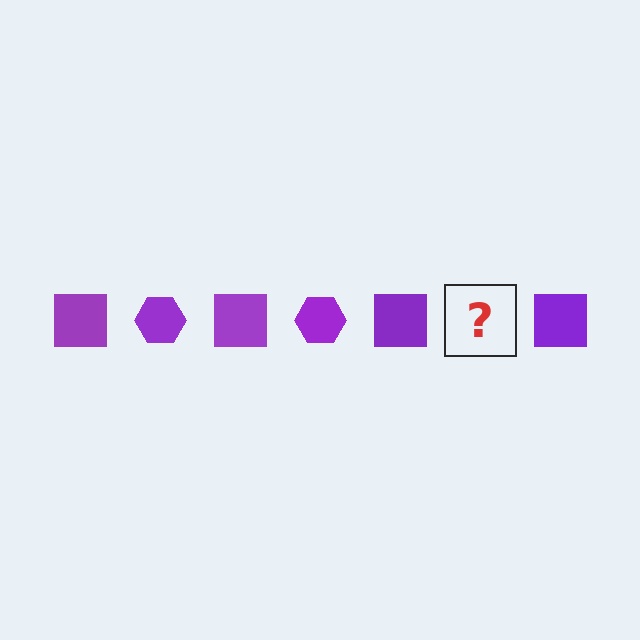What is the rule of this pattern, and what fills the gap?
The rule is that the pattern cycles through square, hexagon shapes in purple. The gap should be filled with a purple hexagon.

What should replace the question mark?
The question mark should be replaced with a purple hexagon.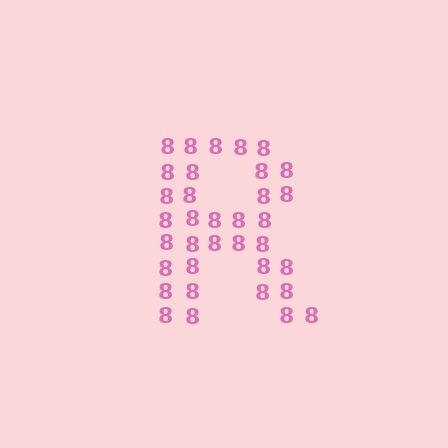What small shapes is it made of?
It is made of small digit 8's.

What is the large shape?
The large shape is the letter R.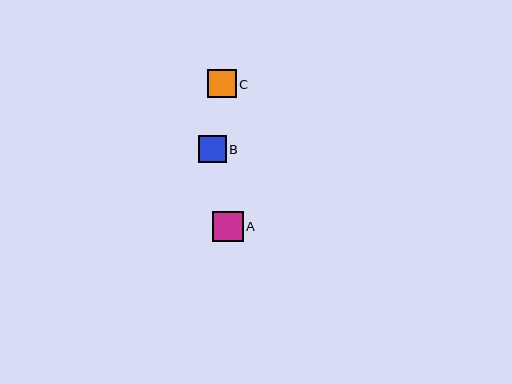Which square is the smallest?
Square B is the smallest with a size of approximately 27 pixels.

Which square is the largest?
Square A is the largest with a size of approximately 31 pixels.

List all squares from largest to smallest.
From largest to smallest: A, C, B.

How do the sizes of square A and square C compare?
Square A and square C are approximately the same size.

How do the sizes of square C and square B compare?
Square C and square B are approximately the same size.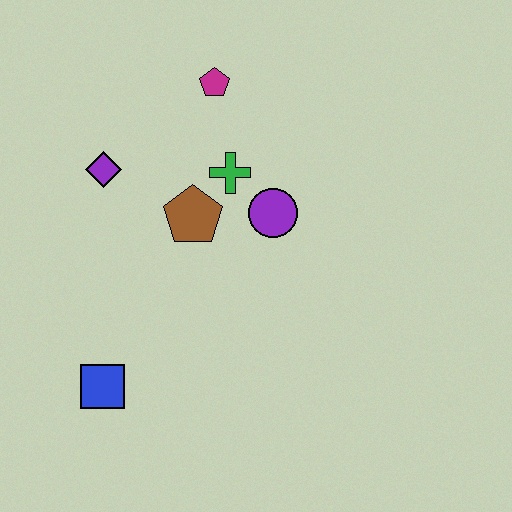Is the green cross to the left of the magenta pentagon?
No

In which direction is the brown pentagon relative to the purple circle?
The brown pentagon is to the left of the purple circle.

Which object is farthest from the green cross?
The blue square is farthest from the green cross.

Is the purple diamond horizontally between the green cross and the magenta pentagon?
No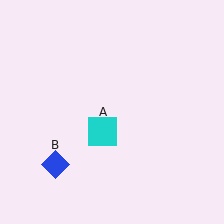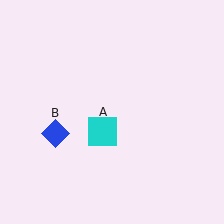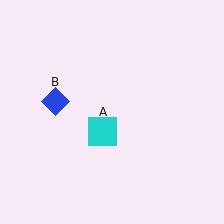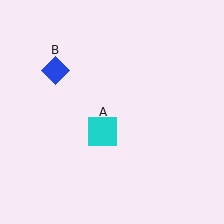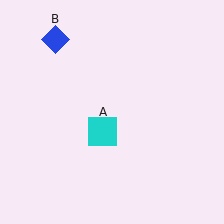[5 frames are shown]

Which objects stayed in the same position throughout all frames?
Cyan square (object A) remained stationary.